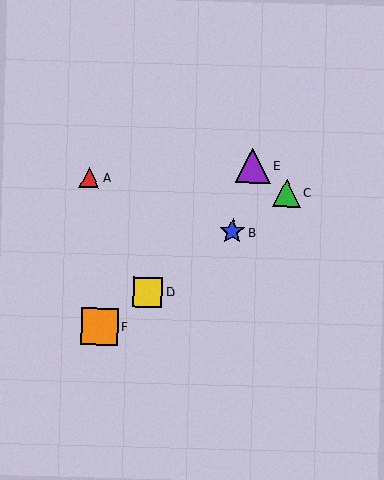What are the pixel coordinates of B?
Object B is at (233, 232).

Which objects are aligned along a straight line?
Objects B, C, D, F are aligned along a straight line.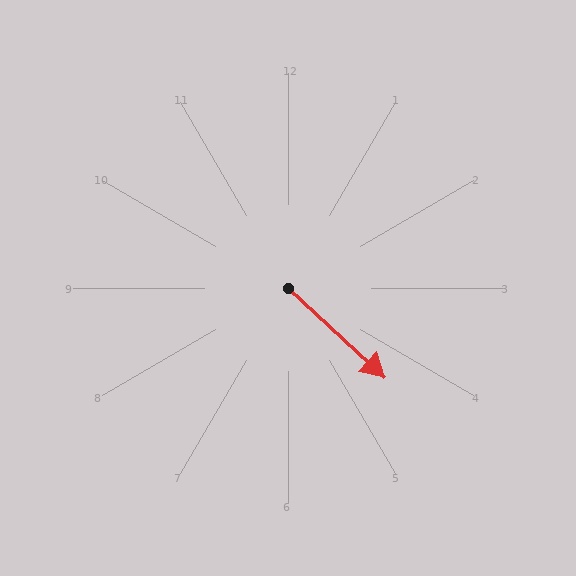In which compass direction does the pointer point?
Southeast.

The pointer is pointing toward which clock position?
Roughly 4 o'clock.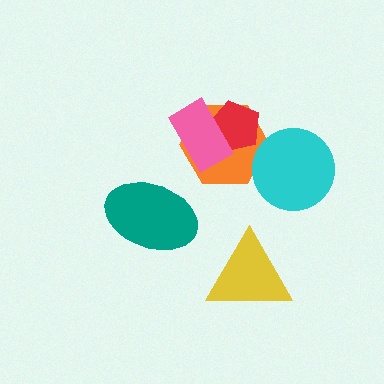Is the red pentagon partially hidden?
Yes, it is partially covered by another shape.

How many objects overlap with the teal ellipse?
0 objects overlap with the teal ellipse.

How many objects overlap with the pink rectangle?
2 objects overlap with the pink rectangle.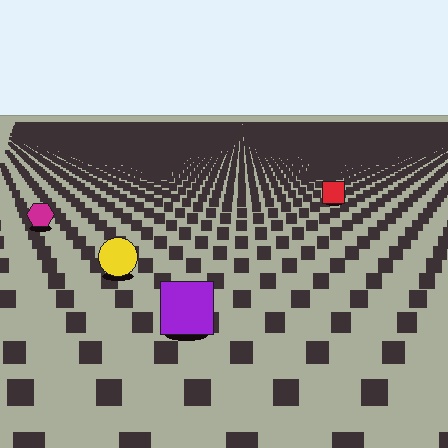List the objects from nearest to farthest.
From nearest to farthest: the purple square, the yellow circle, the magenta hexagon, the red square.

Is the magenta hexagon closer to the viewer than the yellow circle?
No. The yellow circle is closer — you can tell from the texture gradient: the ground texture is coarser near it.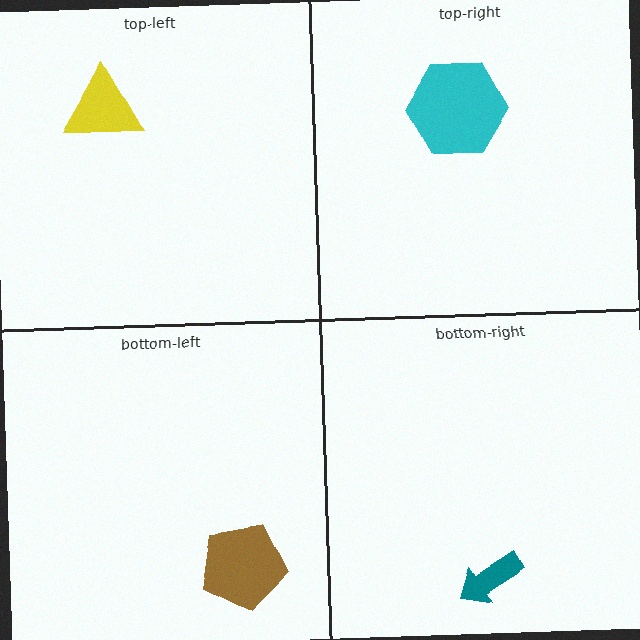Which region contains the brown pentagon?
The bottom-left region.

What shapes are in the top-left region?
The yellow triangle.